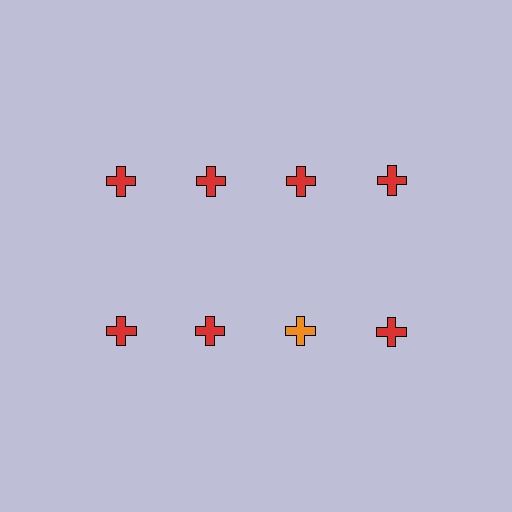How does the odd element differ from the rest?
It has a different color: orange instead of red.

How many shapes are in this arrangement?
There are 8 shapes arranged in a grid pattern.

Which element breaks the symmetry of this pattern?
The orange cross in the second row, center column breaks the symmetry. All other shapes are red crosses.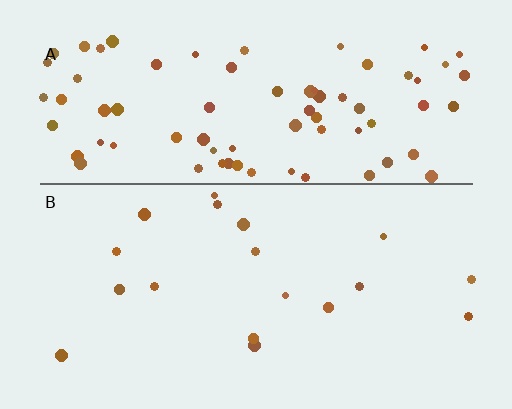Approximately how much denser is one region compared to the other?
Approximately 4.4× — region A over region B.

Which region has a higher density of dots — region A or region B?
A (the top).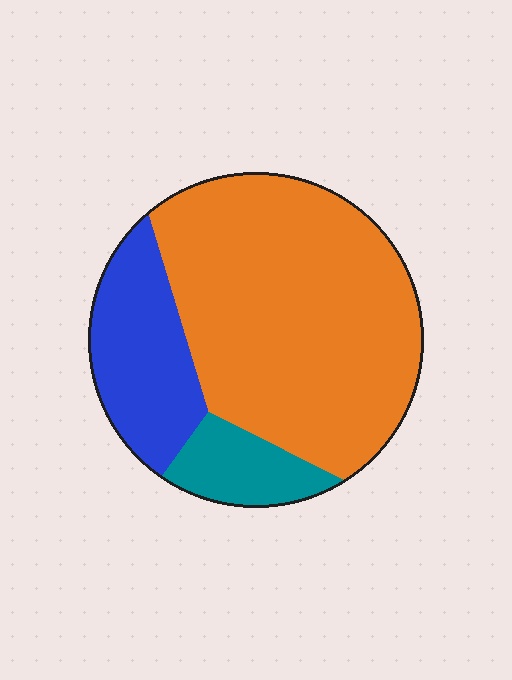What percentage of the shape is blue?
Blue covers 22% of the shape.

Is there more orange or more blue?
Orange.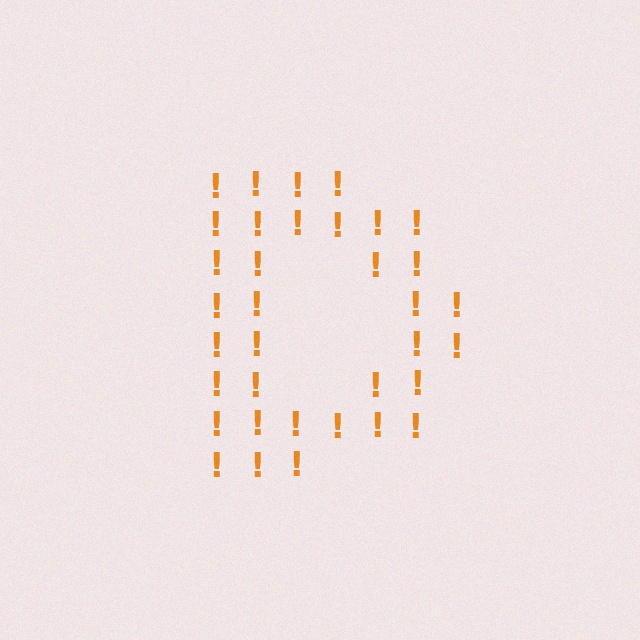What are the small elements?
The small elements are exclamation marks.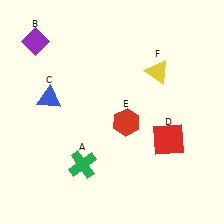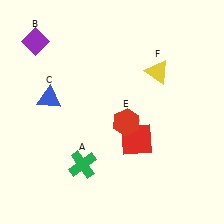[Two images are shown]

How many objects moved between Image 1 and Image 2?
1 object moved between the two images.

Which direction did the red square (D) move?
The red square (D) moved left.